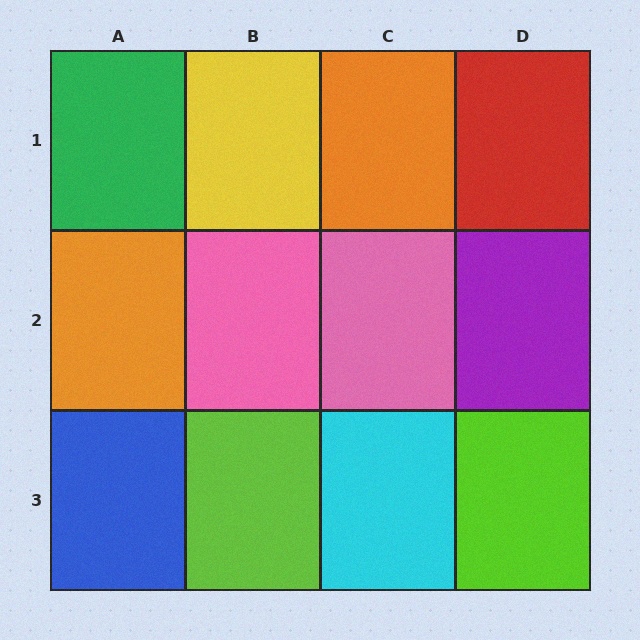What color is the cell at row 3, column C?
Cyan.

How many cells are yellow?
1 cell is yellow.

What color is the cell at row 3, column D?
Lime.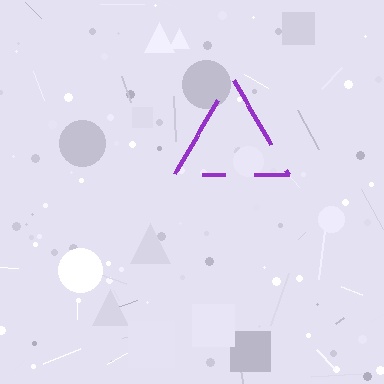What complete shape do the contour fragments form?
The contour fragments form a triangle.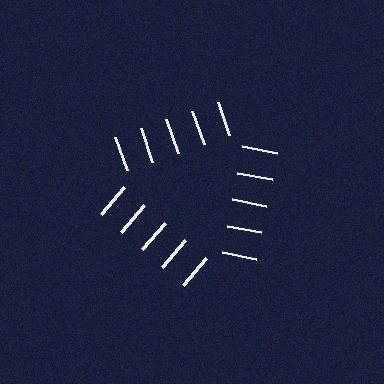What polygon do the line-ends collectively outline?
An illusory triangle — the line segments terminate on its edges but no continuous stroke is drawn.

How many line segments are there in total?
15 — 5 along each of the 3 edges.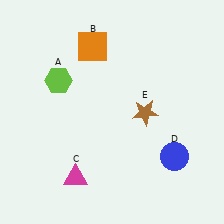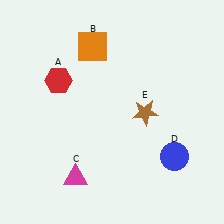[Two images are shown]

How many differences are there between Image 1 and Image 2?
There is 1 difference between the two images.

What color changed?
The hexagon (A) changed from lime in Image 1 to red in Image 2.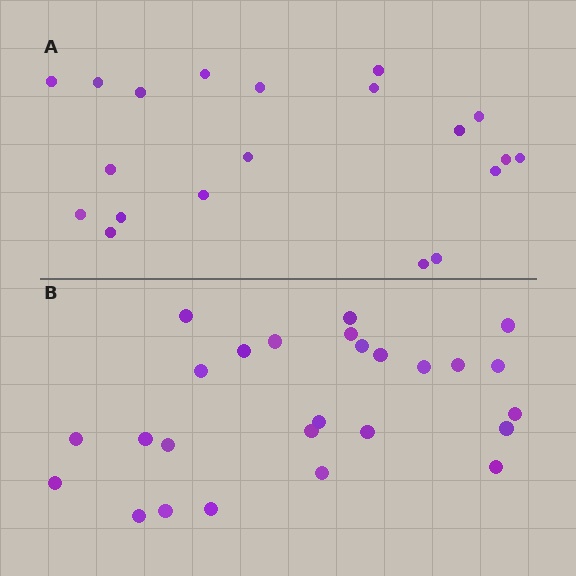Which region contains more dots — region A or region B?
Region B (the bottom region) has more dots.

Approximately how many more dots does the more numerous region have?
Region B has about 6 more dots than region A.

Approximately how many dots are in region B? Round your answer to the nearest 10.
About 30 dots. (The exact count is 26, which rounds to 30.)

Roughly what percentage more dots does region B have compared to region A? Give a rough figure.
About 30% more.